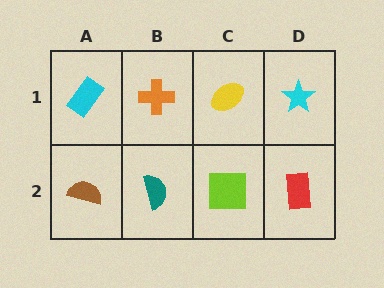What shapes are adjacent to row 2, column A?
A cyan rectangle (row 1, column A), a teal semicircle (row 2, column B).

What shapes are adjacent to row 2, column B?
An orange cross (row 1, column B), a brown semicircle (row 2, column A), a lime square (row 2, column C).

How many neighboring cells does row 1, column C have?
3.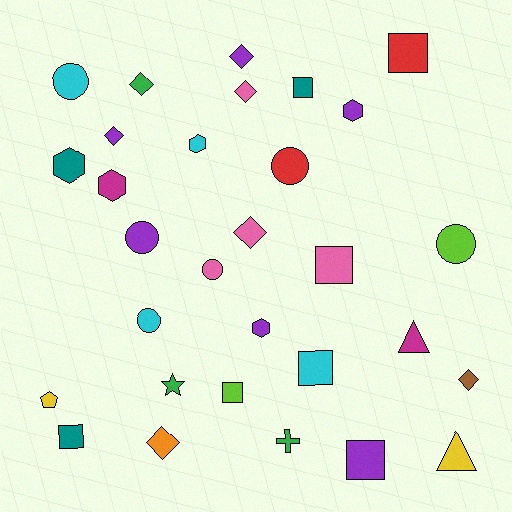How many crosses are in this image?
There is 1 cross.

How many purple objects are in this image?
There are 6 purple objects.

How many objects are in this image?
There are 30 objects.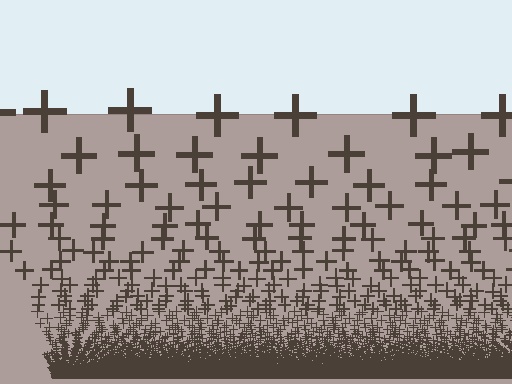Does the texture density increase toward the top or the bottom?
Density increases toward the bottom.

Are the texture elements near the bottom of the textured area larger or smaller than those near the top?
Smaller. The gradient is inverted — elements near the bottom are smaller and denser.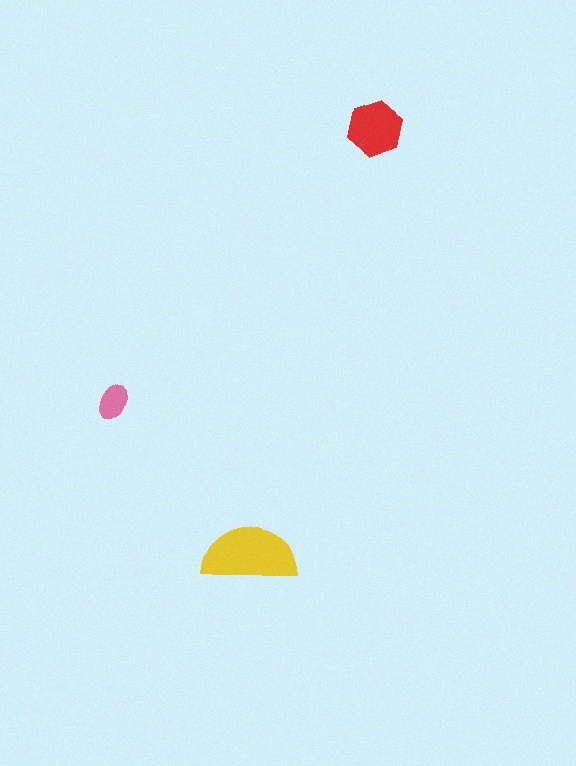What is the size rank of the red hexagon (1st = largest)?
2nd.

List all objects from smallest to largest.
The pink ellipse, the red hexagon, the yellow semicircle.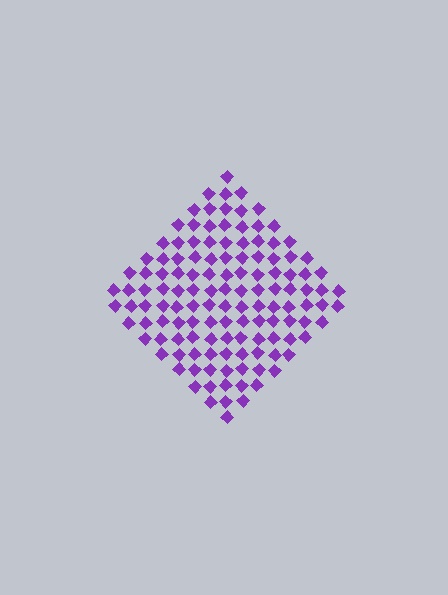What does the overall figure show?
The overall figure shows a diamond.